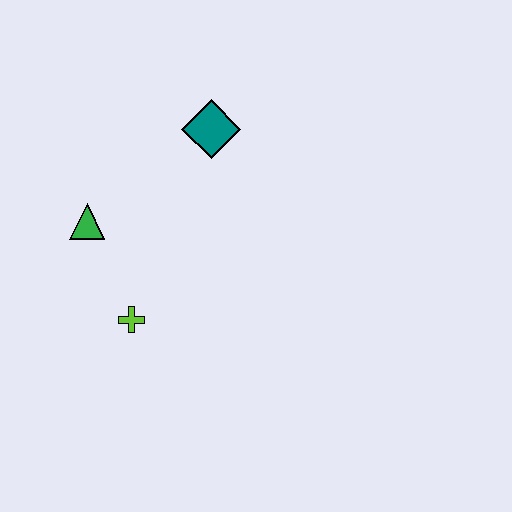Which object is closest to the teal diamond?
The green triangle is closest to the teal diamond.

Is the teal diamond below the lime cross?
No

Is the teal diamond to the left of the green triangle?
No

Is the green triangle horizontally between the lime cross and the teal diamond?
No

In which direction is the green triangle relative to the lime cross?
The green triangle is above the lime cross.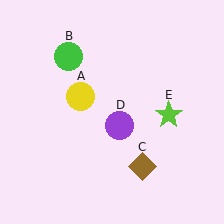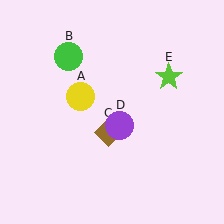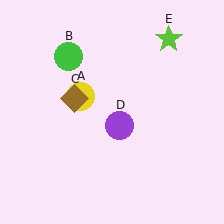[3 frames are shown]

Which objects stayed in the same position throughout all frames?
Yellow circle (object A) and green circle (object B) and purple circle (object D) remained stationary.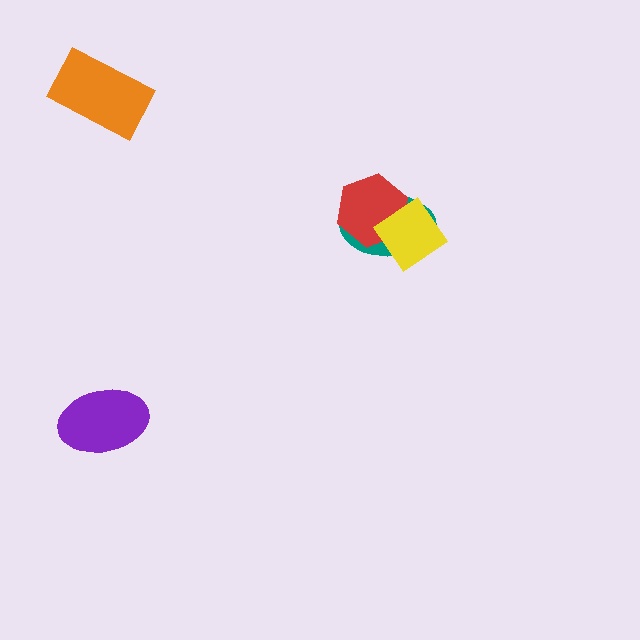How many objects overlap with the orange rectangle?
0 objects overlap with the orange rectangle.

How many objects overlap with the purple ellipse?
0 objects overlap with the purple ellipse.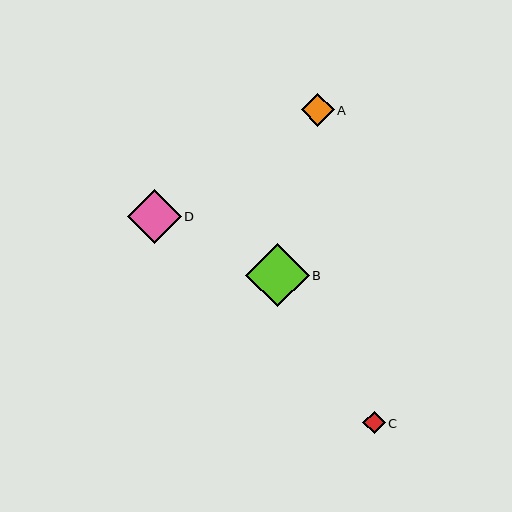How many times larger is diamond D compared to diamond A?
Diamond D is approximately 1.7 times the size of diamond A.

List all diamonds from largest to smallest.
From largest to smallest: B, D, A, C.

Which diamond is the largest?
Diamond B is the largest with a size of approximately 64 pixels.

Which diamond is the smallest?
Diamond C is the smallest with a size of approximately 22 pixels.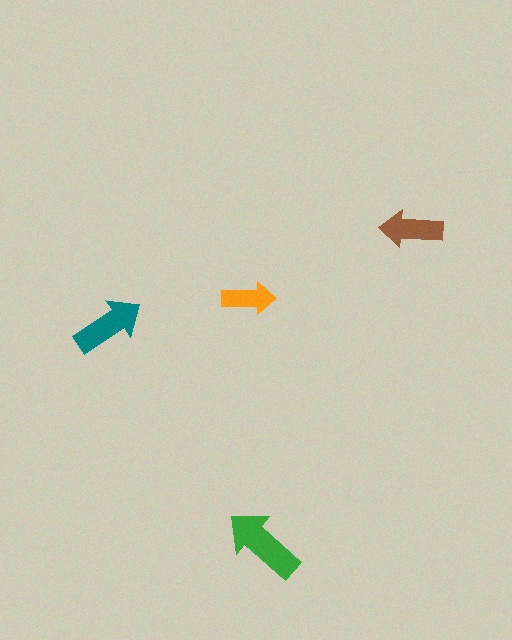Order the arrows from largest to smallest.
the green one, the teal one, the brown one, the orange one.